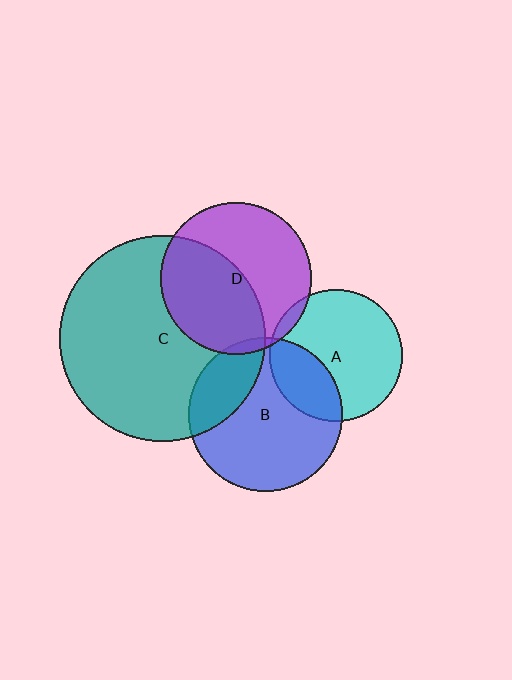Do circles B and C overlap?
Yes.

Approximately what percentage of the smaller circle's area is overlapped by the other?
Approximately 25%.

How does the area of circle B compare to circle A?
Approximately 1.4 times.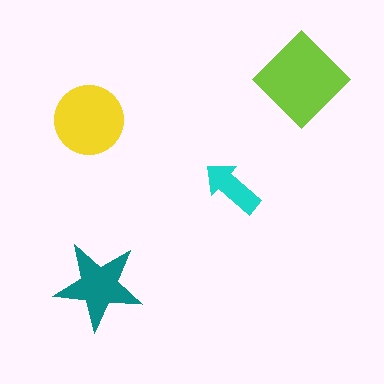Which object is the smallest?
The cyan arrow.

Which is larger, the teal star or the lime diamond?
The lime diamond.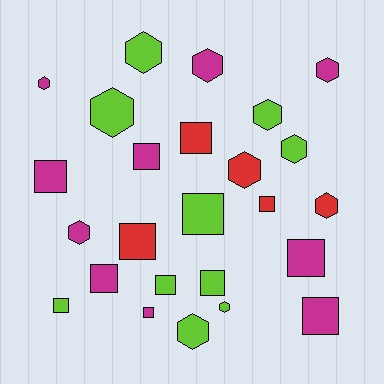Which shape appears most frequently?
Square, with 13 objects.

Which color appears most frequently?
Magenta, with 10 objects.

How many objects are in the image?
There are 25 objects.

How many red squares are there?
There are 3 red squares.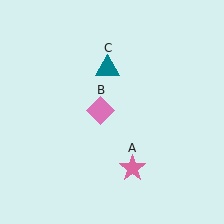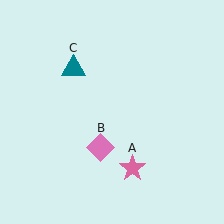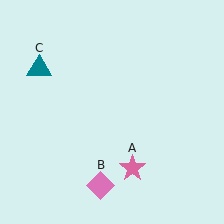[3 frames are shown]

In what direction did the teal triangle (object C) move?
The teal triangle (object C) moved left.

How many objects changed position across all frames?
2 objects changed position: pink diamond (object B), teal triangle (object C).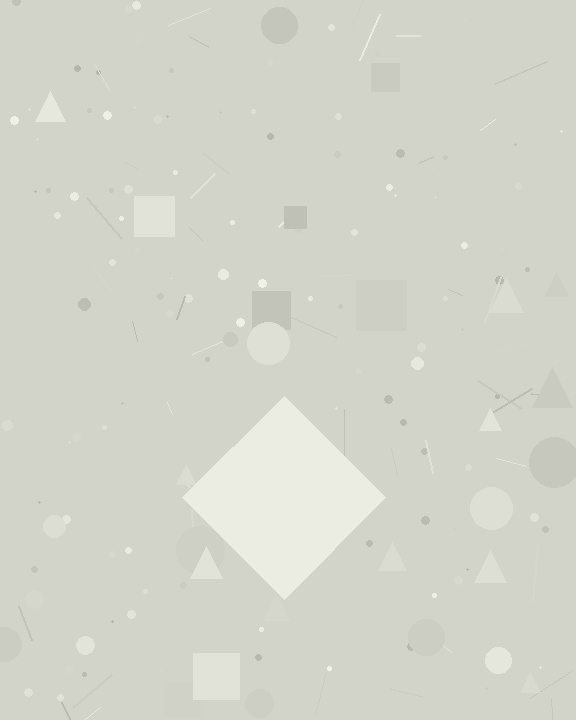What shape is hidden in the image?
A diamond is hidden in the image.